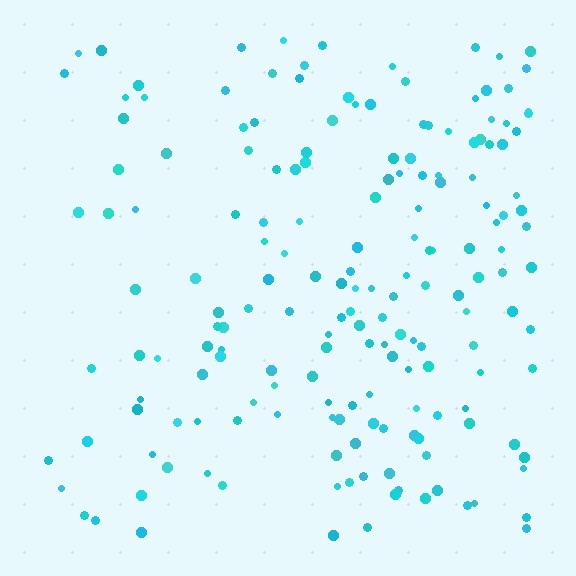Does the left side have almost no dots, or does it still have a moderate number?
Still a moderate number, just noticeably fewer than the right.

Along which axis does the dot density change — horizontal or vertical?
Horizontal.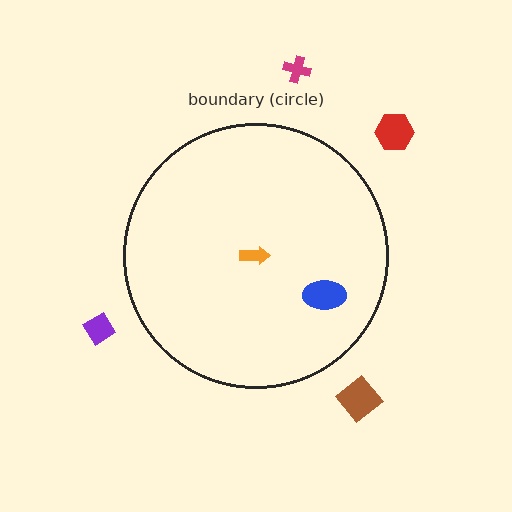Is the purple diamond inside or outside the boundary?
Outside.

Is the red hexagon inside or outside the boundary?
Outside.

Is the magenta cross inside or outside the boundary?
Outside.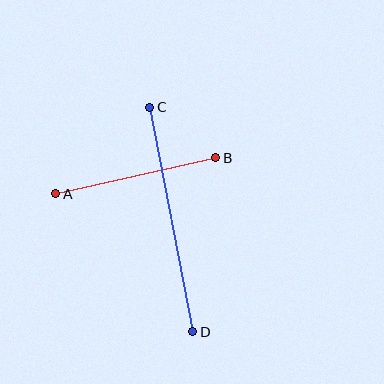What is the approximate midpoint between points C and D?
The midpoint is at approximately (171, 219) pixels.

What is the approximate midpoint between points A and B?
The midpoint is at approximately (136, 176) pixels.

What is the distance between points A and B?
The distance is approximately 164 pixels.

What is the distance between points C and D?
The distance is approximately 229 pixels.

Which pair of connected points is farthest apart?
Points C and D are farthest apart.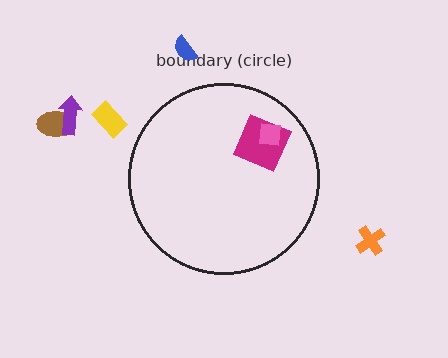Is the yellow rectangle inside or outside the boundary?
Outside.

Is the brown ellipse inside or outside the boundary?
Outside.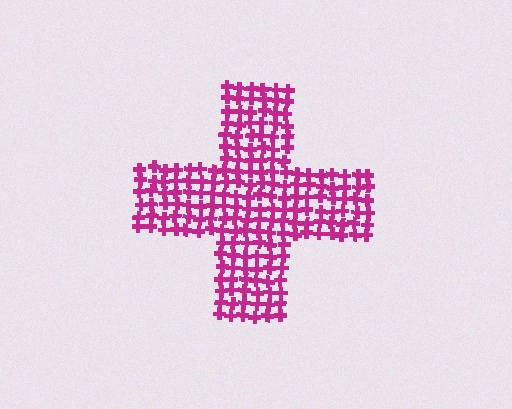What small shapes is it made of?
It is made of small crosses.